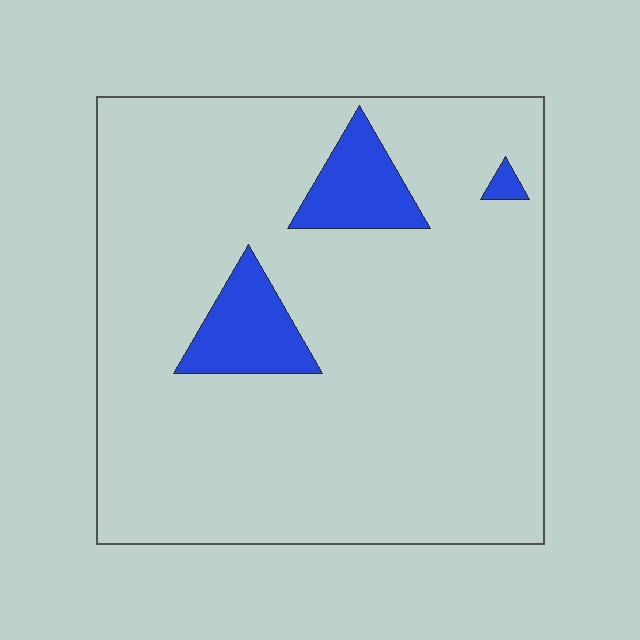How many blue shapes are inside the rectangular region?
3.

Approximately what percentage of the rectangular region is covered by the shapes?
Approximately 10%.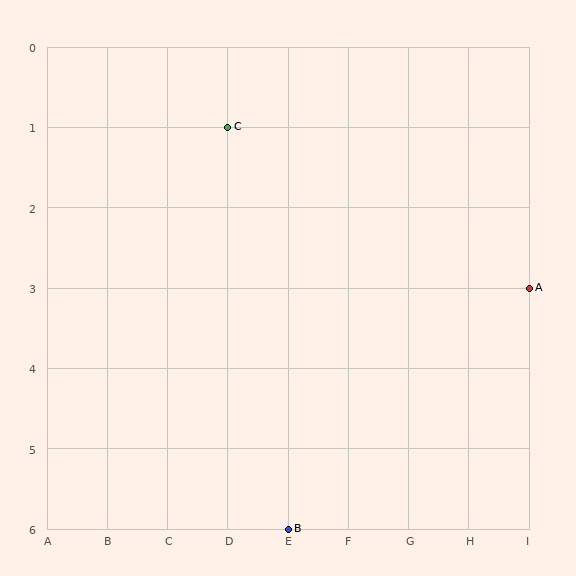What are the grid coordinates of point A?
Point A is at grid coordinates (I, 3).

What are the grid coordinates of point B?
Point B is at grid coordinates (E, 6).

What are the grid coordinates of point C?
Point C is at grid coordinates (D, 1).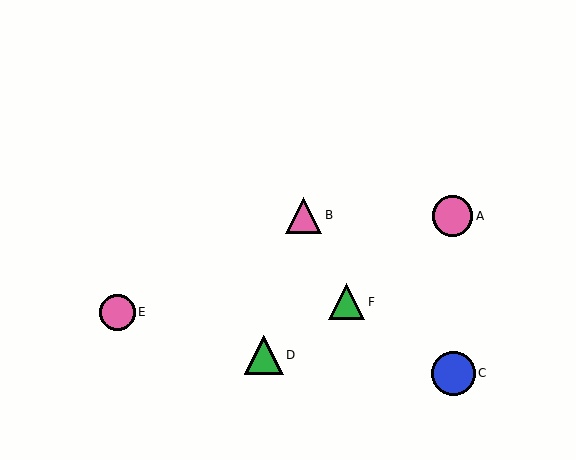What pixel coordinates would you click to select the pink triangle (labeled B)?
Click at (304, 215) to select the pink triangle B.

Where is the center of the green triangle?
The center of the green triangle is at (347, 302).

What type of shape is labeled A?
Shape A is a pink circle.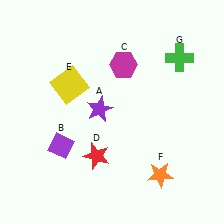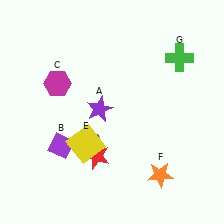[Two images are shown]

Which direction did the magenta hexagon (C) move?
The magenta hexagon (C) moved left.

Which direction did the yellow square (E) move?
The yellow square (E) moved down.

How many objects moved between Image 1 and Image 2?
2 objects moved between the two images.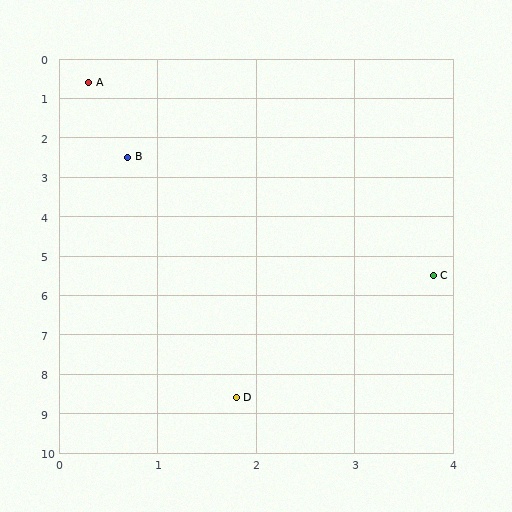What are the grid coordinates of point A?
Point A is at approximately (0.3, 0.6).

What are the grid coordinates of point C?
Point C is at approximately (3.8, 5.5).